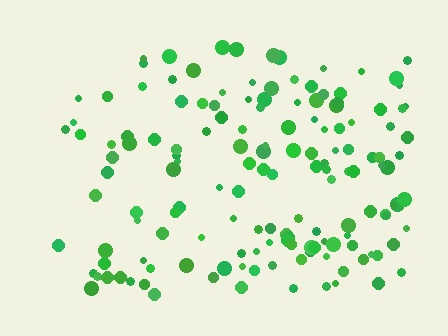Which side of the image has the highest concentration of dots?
The right.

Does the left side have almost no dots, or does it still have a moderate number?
Still a moderate number, just noticeably fewer than the right.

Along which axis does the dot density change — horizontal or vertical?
Horizontal.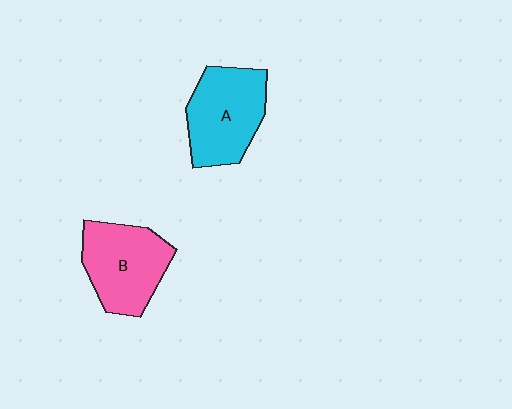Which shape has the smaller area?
Shape B (pink).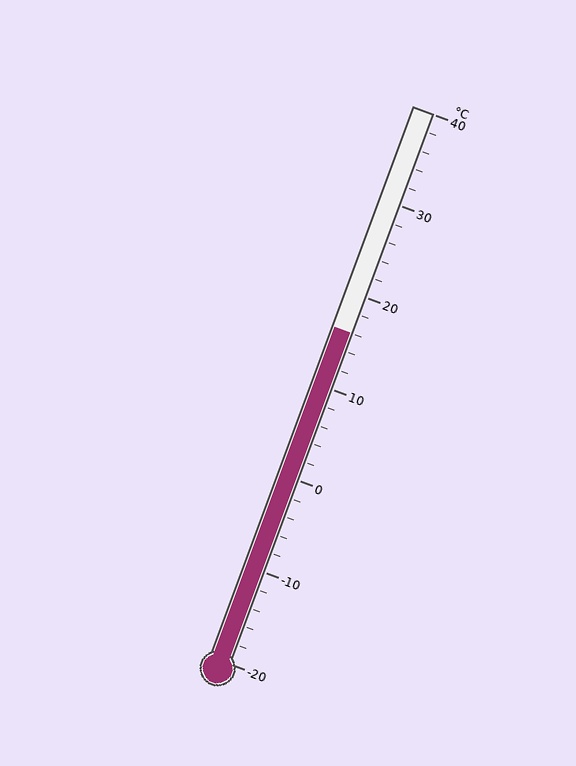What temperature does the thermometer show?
The thermometer shows approximately 16°C.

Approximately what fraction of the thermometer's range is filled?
The thermometer is filled to approximately 60% of its range.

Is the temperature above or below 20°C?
The temperature is below 20°C.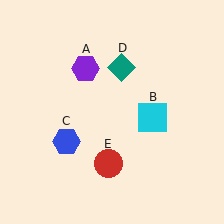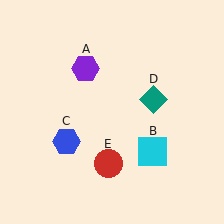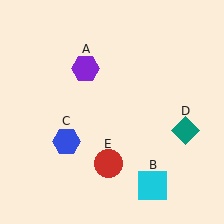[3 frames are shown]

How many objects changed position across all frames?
2 objects changed position: cyan square (object B), teal diamond (object D).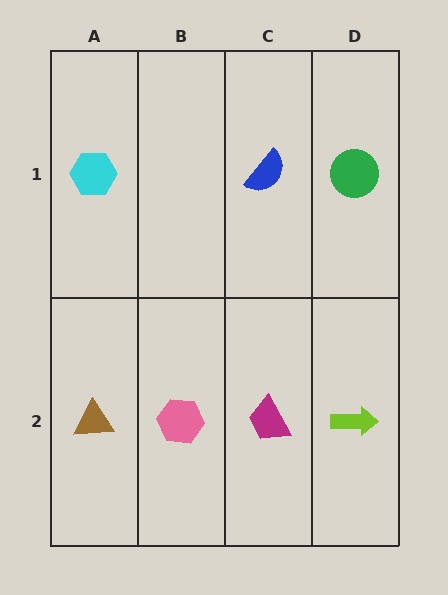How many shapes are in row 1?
3 shapes.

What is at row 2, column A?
A brown triangle.